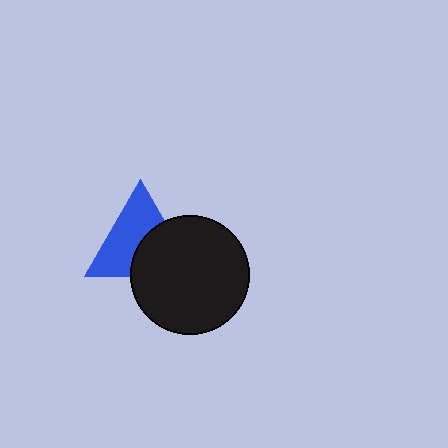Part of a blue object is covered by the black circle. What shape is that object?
It is a triangle.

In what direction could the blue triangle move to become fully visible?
The blue triangle could move toward the upper-left. That would shift it out from behind the black circle entirely.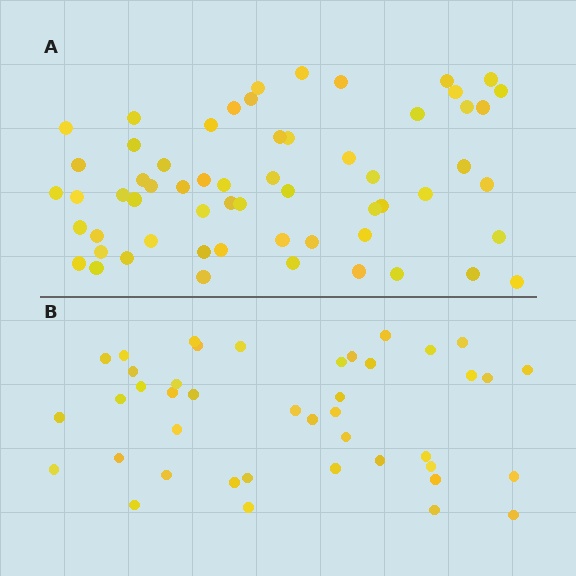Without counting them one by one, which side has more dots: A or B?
Region A (the top region) has more dots.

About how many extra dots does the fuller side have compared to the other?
Region A has approximately 20 more dots than region B.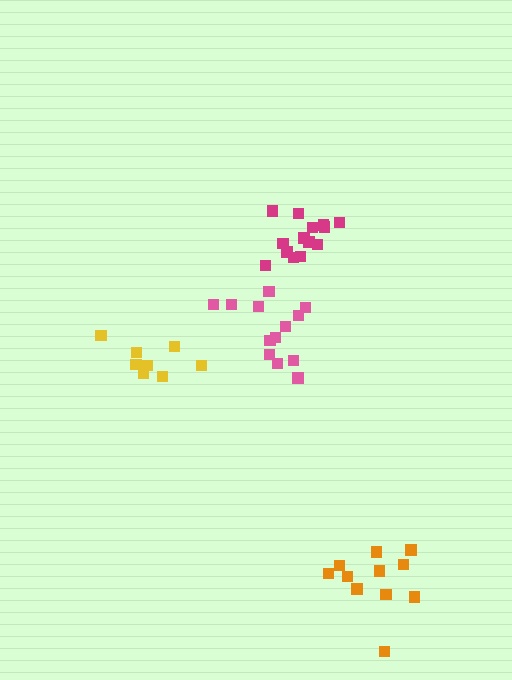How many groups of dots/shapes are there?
There are 4 groups.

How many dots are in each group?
Group 1: 14 dots, Group 2: 13 dots, Group 3: 11 dots, Group 4: 9 dots (47 total).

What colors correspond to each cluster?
The clusters are colored: magenta, pink, orange, yellow.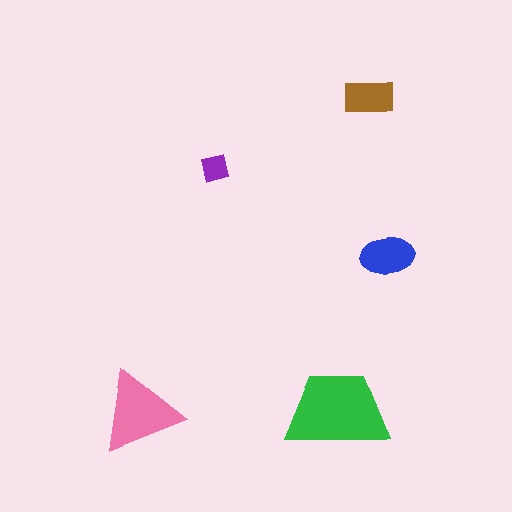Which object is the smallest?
The purple square.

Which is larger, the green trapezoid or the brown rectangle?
The green trapezoid.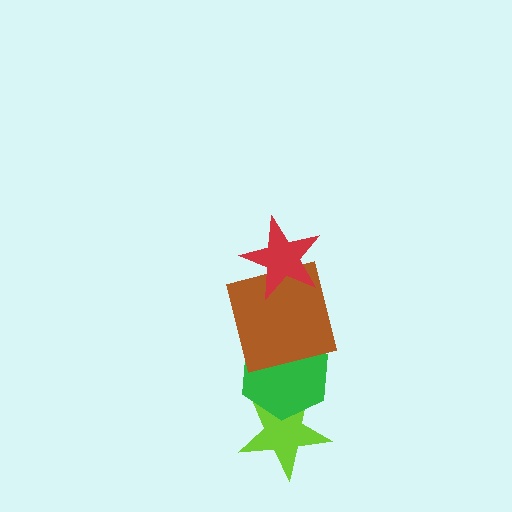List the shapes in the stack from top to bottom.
From top to bottom: the red star, the brown square, the green hexagon, the lime star.